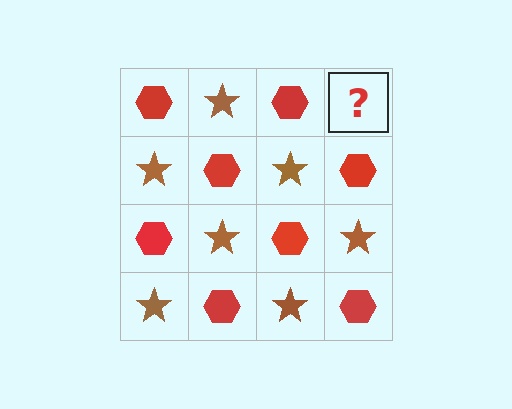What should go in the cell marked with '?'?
The missing cell should contain a brown star.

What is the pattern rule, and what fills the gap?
The rule is that it alternates red hexagon and brown star in a checkerboard pattern. The gap should be filled with a brown star.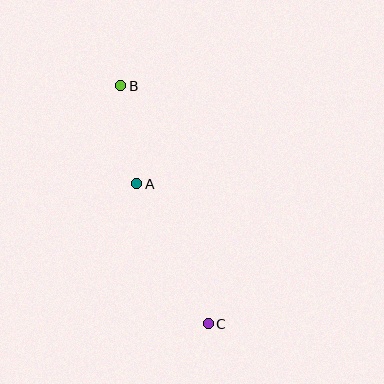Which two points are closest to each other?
Points A and B are closest to each other.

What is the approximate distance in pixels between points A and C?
The distance between A and C is approximately 157 pixels.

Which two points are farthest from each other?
Points B and C are farthest from each other.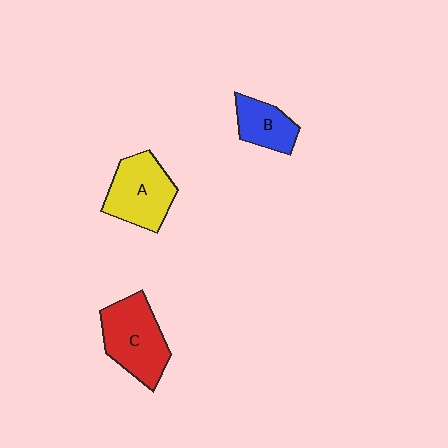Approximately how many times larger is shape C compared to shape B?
Approximately 1.7 times.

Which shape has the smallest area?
Shape B (blue).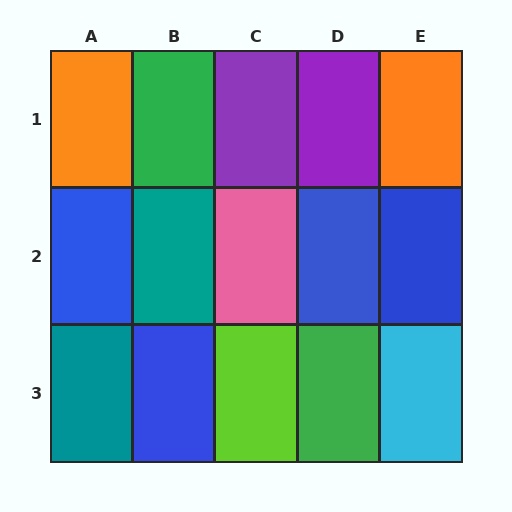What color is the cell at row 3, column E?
Cyan.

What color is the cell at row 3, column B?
Blue.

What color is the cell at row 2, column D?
Blue.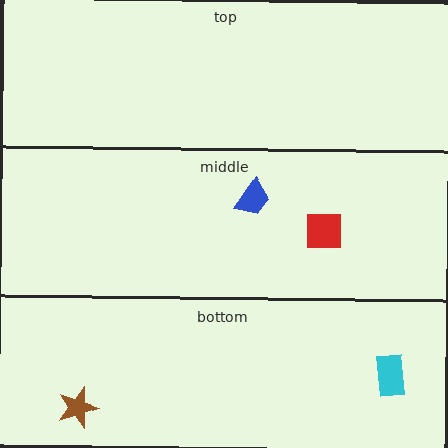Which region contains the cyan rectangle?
The bottom region.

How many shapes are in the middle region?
2.